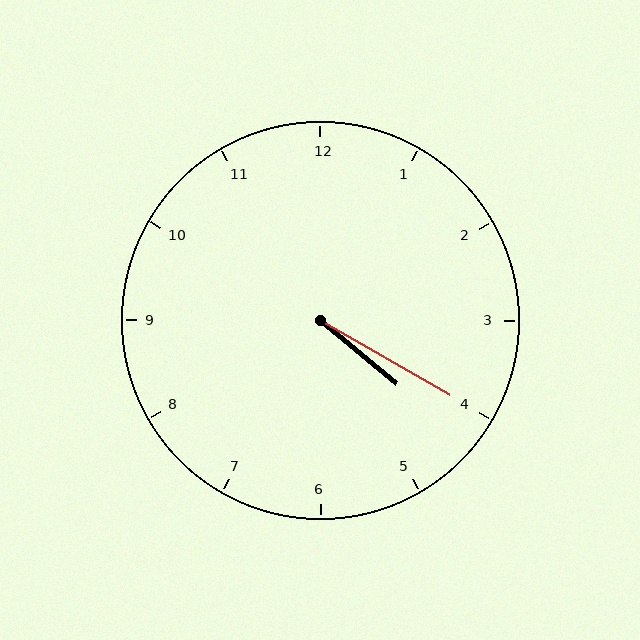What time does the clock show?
4:20.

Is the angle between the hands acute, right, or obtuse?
It is acute.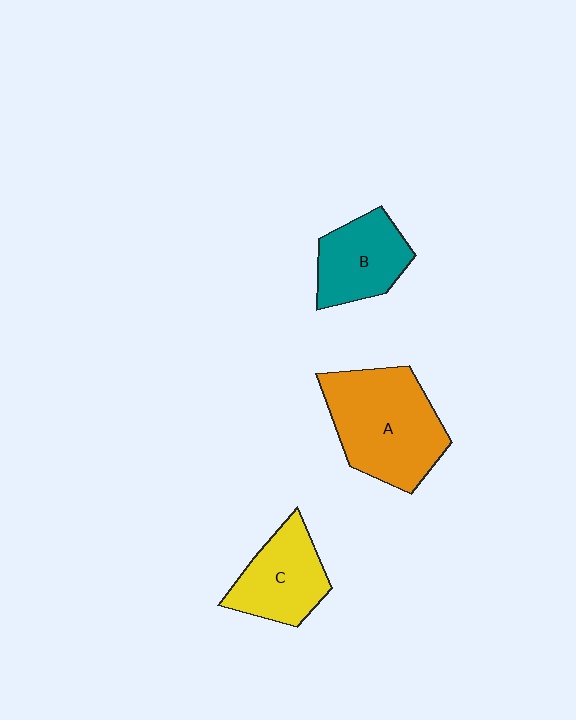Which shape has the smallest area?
Shape B (teal).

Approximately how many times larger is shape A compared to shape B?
Approximately 1.7 times.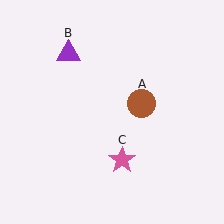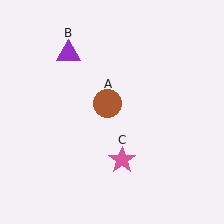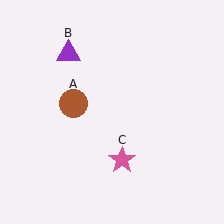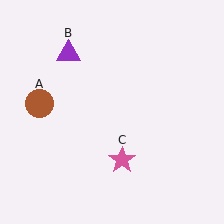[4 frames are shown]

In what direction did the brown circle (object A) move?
The brown circle (object A) moved left.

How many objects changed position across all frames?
1 object changed position: brown circle (object A).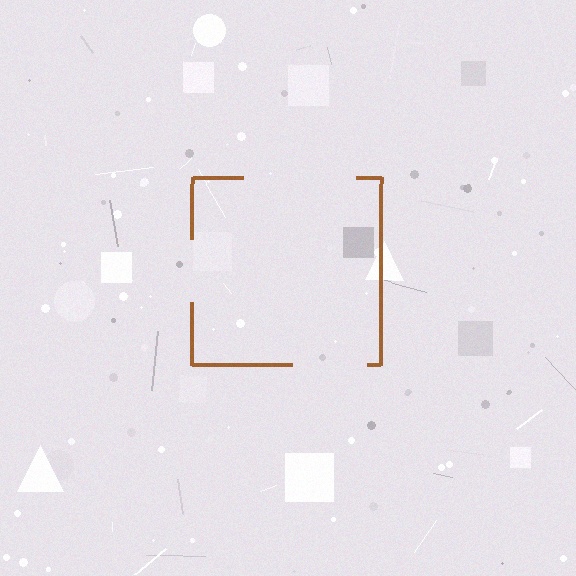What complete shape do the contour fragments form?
The contour fragments form a square.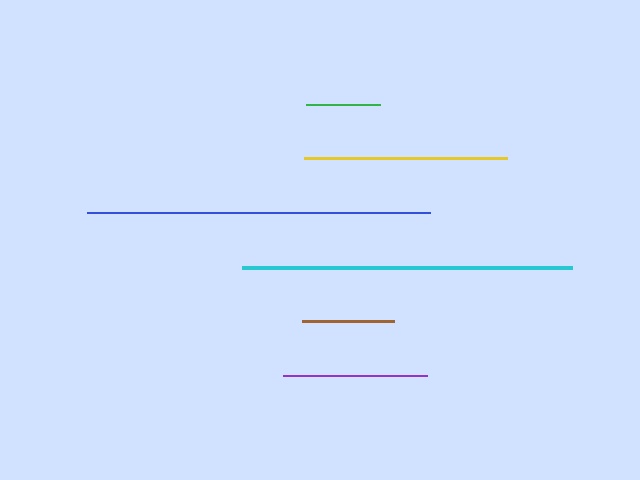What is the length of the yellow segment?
The yellow segment is approximately 203 pixels long.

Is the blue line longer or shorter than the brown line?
The blue line is longer than the brown line.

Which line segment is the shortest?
The green line is the shortest at approximately 75 pixels.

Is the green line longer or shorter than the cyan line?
The cyan line is longer than the green line.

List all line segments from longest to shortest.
From longest to shortest: blue, cyan, yellow, purple, brown, green.